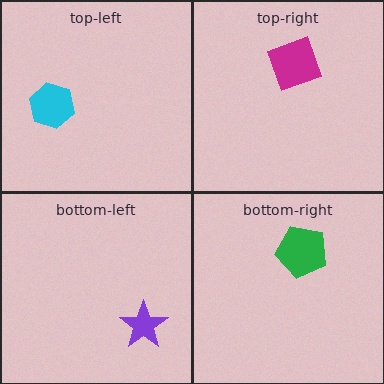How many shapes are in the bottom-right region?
1.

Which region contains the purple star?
The bottom-left region.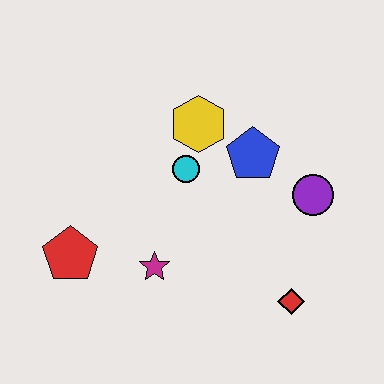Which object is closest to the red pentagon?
The magenta star is closest to the red pentagon.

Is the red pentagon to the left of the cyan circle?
Yes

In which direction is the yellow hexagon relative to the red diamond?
The yellow hexagon is above the red diamond.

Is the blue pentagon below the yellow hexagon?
Yes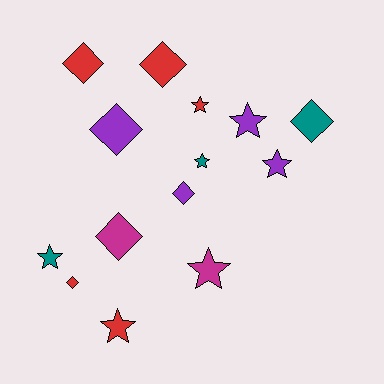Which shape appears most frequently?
Star, with 7 objects.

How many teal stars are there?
There are 2 teal stars.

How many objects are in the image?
There are 14 objects.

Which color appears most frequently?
Red, with 5 objects.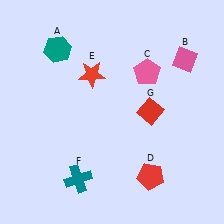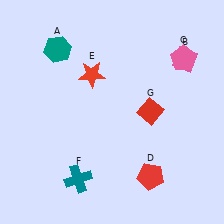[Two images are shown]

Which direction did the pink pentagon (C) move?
The pink pentagon (C) moved right.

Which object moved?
The pink pentagon (C) moved right.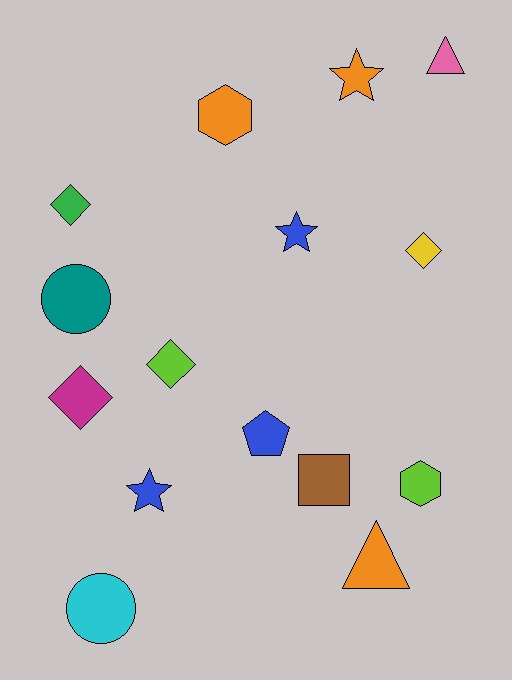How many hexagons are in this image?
There are 2 hexagons.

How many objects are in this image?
There are 15 objects.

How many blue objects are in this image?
There are 3 blue objects.